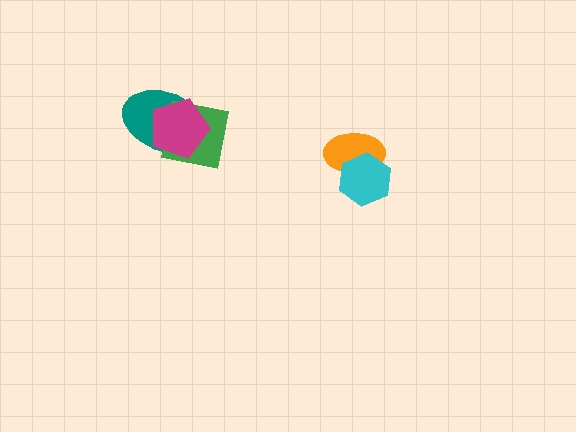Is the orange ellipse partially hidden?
Yes, it is partially covered by another shape.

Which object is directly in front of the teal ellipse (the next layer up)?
The green square is directly in front of the teal ellipse.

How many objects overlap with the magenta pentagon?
2 objects overlap with the magenta pentagon.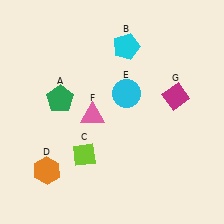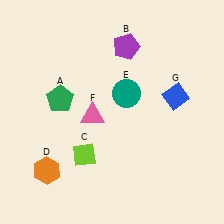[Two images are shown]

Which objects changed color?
B changed from cyan to purple. E changed from cyan to teal. G changed from magenta to blue.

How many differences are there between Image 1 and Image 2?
There are 3 differences between the two images.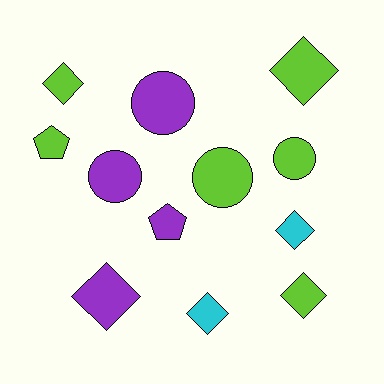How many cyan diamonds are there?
There are 2 cyan diamonds.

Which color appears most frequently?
Lime, with 6 objects.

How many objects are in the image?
There are 12 objects.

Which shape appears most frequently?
Diamond, with 6 objects.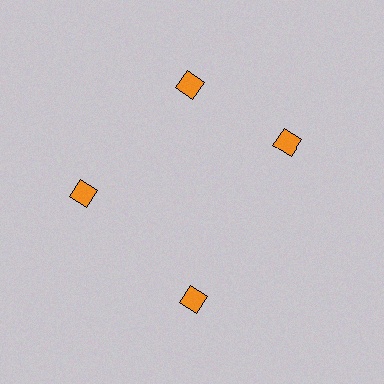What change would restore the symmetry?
The symmetry would be restored by rotating it back into even spacing with its neighbors so that all 4 diamonds sit at equal angles and equal distance from the center.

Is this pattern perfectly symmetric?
No. The 4 orange diamonds are arranged in a ring, but one element near the 3 o'clock position is rotated out of alignment along the ring, breaking the 4-fold rotational symmetry.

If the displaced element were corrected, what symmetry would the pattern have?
It would have 4-fold rotational symmetry — the pattern would map onto itself every 90 degrees.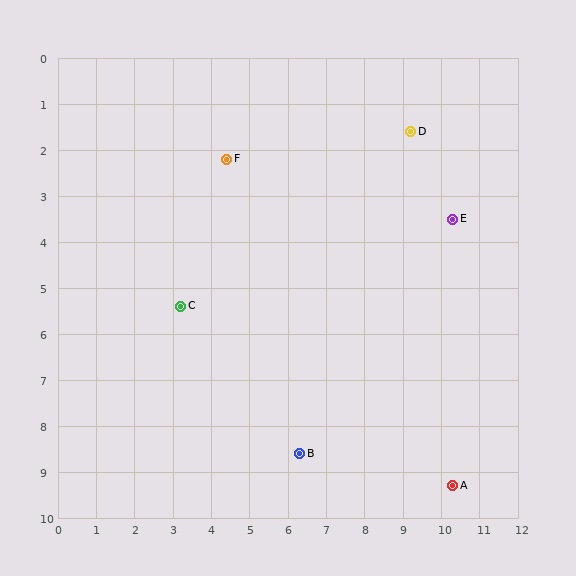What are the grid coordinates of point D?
Point D is at approximately (9.2, 1.6).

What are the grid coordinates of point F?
Point F is at approximately (4.4, 2.2).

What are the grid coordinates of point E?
Point E is at approximately (10.3, 3.5).